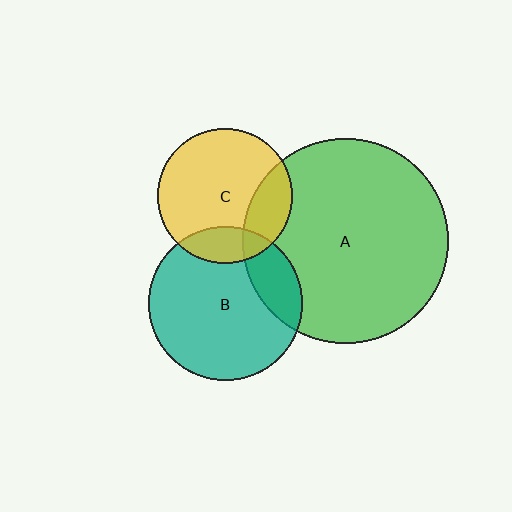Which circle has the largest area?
Circle A (green).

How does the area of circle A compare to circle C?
Approximately 2.3 times.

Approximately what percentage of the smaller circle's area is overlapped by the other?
Approximately 15%.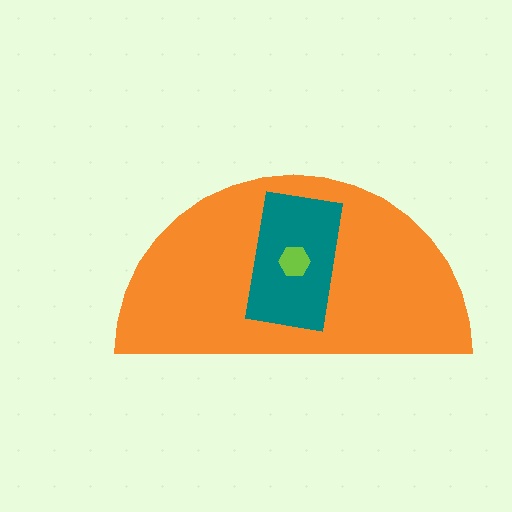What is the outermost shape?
The orange semicircle.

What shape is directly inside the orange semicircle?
The teal rectangle.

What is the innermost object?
The lime hexagon.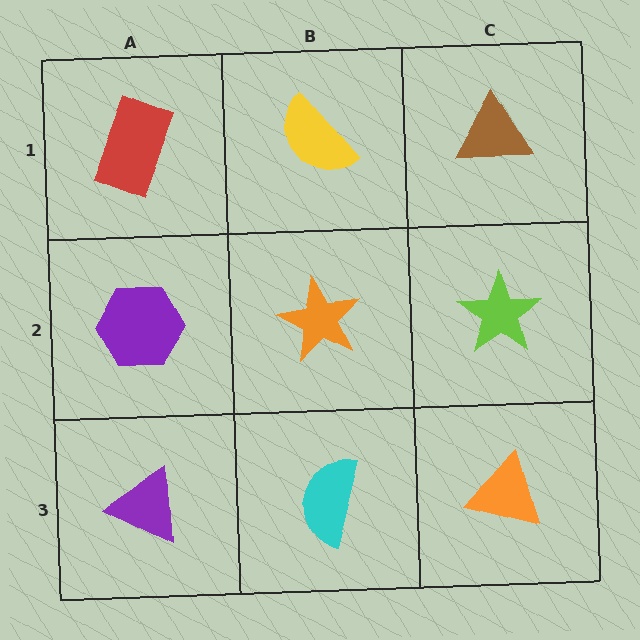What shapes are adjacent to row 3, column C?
A lime star (row 2, column C), a cyan semicircle (row 3, column B).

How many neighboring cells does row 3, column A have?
2.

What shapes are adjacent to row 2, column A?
A red rectangle (row 1, column A), a purple triangle (row 3, column A), an orange star (row 2, column B).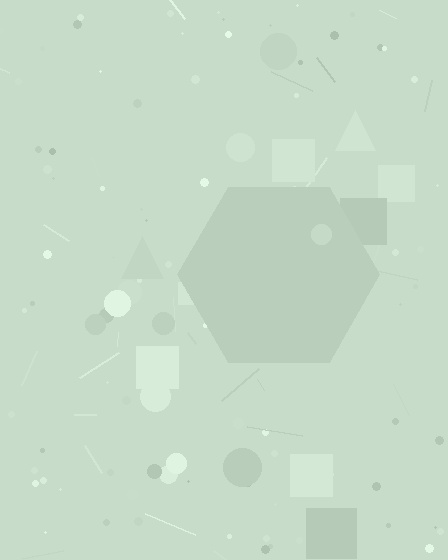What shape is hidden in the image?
A hexagon is hidden in the image.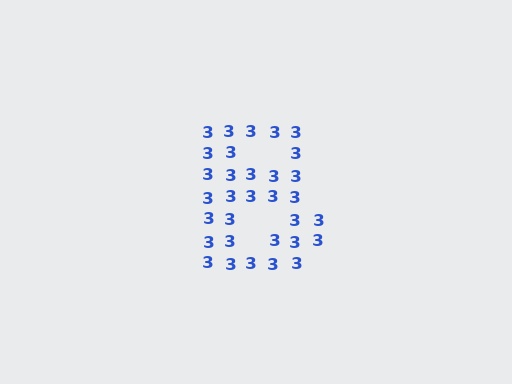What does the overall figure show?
The overall figure shows the letter B.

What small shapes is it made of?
It is made of small digit 3's.